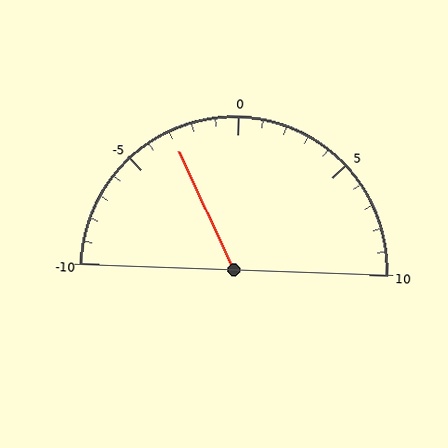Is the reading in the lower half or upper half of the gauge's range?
The reading is in the lower half of the range (-10 to 10).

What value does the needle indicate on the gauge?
The needle indicates approximately -3.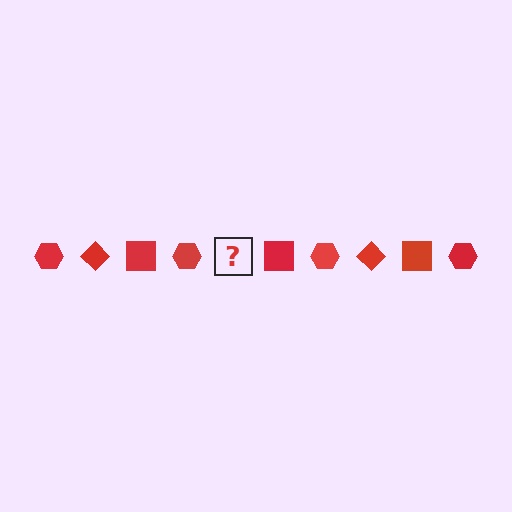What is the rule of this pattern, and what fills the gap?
The rule is that the pattern cycles through hexagon, diamond, square shapes in red. The gap should be filled with a red diamond.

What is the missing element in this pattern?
The missing element is a red diamond.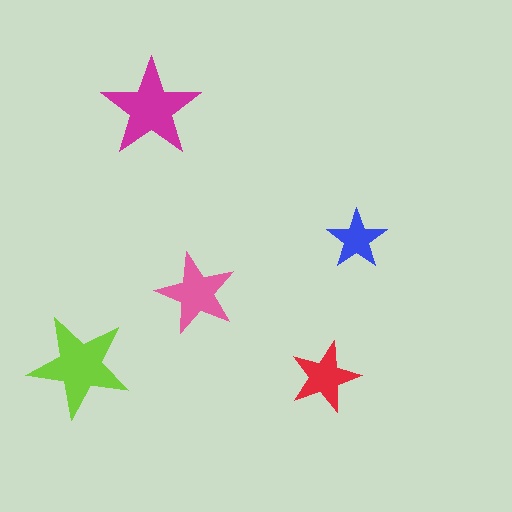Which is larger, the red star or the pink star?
The pink one.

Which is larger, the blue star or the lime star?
The lime one.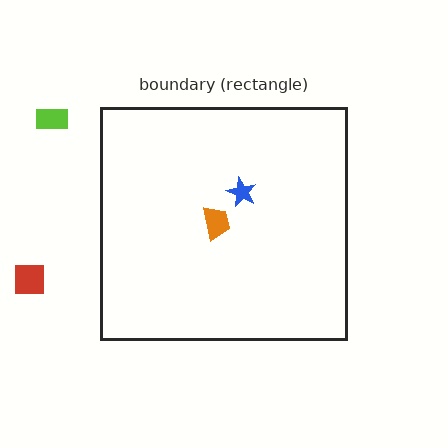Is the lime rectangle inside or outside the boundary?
Outside.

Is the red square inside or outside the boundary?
Outside.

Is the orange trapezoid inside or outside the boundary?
Inside.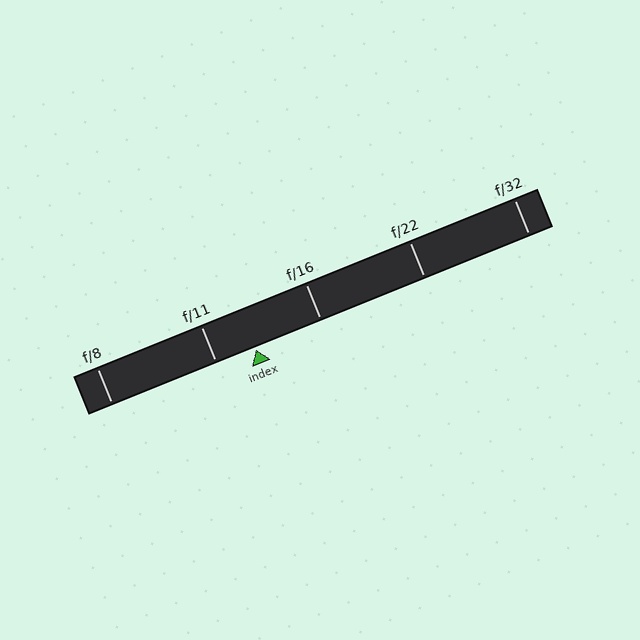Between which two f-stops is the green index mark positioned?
The index mark is between f/11 and f/16.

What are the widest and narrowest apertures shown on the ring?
The widest aperture shown is f/8 and the narrowest is f/32.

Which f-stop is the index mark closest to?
The index mark is closest to f/11.